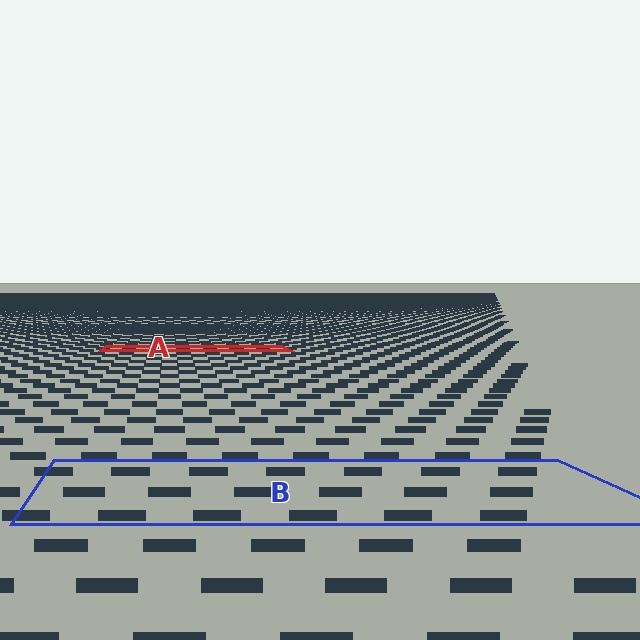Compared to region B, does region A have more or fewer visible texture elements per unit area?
Region A has more texture elements per unit area — they are packed more densely because it is farther away.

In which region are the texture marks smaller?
The texture marks are smaller in region A, because it is farther away.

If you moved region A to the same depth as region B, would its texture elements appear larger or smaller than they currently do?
They would appear larger. At a closer depth, the same texture elements are projected at a bigger on-screen size.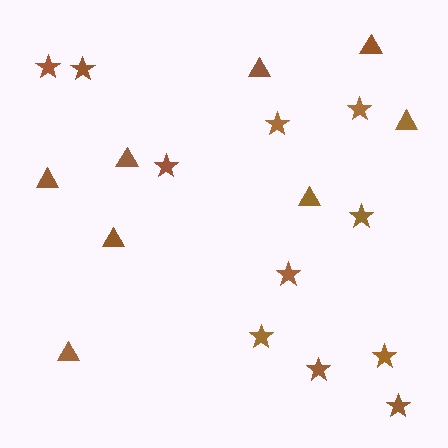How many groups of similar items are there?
There are 2 groups: one group of triangles (8) and one group of stars (11).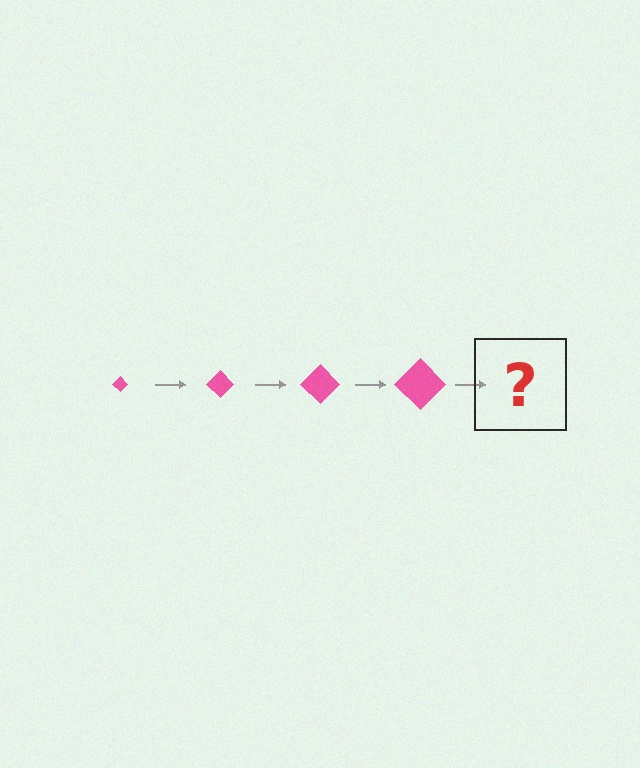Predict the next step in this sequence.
The next step is a pink diamond, larger than the previous one.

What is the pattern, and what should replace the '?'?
The pattern is that the diamond gets progressively larger each step. The '?' should be a pink diamond, larger than the previous one.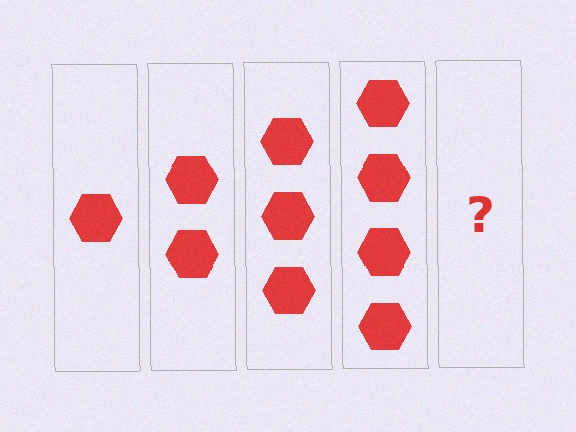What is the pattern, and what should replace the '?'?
The pattern is that each step adds one more hexagon. The '?' should be 5 hexagons.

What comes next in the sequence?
The next element should be 5 hexagons.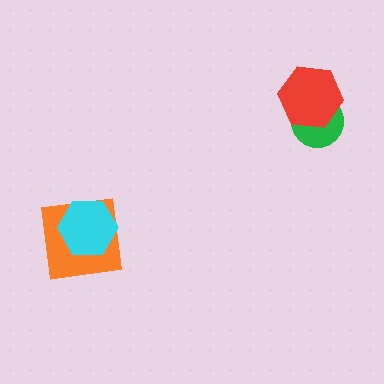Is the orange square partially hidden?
Yes, it is partially covered by another shape.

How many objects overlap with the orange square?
1 object overlaps with the orange square.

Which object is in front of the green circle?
The red hexagon is in front of the green circle.